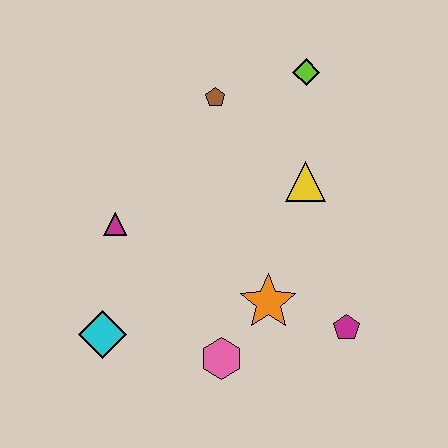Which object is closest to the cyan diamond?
The magenta triangle is closest to the cyan diamond.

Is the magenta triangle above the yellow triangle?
No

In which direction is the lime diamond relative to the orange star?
The lime diamond is above the orange star.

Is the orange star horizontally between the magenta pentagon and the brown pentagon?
Yes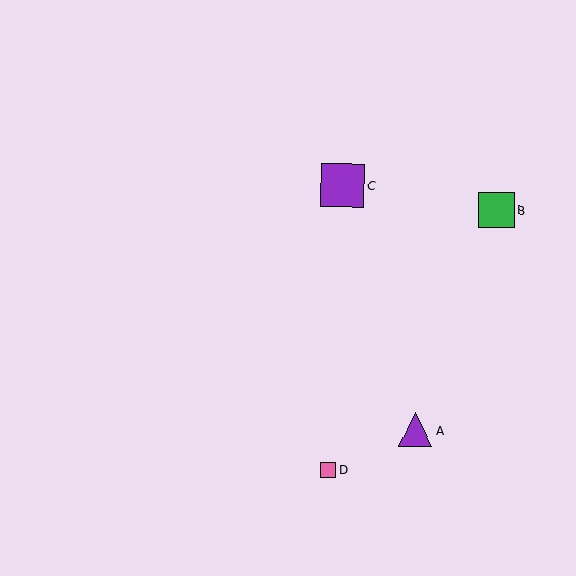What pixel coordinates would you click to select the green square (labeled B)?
Click at (496, 210) to select the green square B.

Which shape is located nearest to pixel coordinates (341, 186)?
The purple square (labeled C) at (343, 186) is nearest to that location.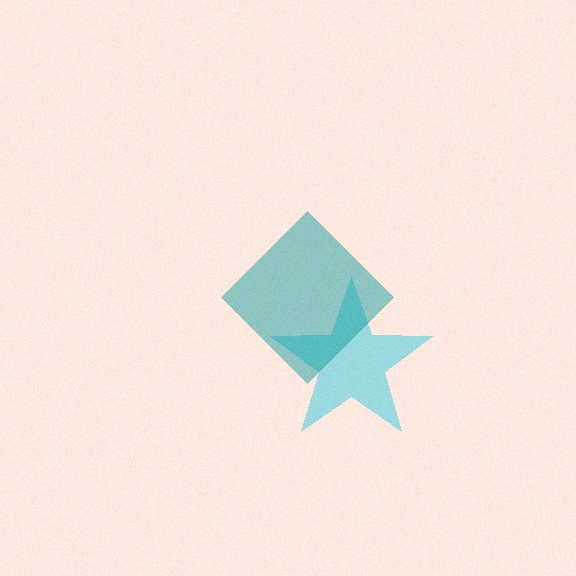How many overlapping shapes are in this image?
There are 2 overlapping shapes in the image.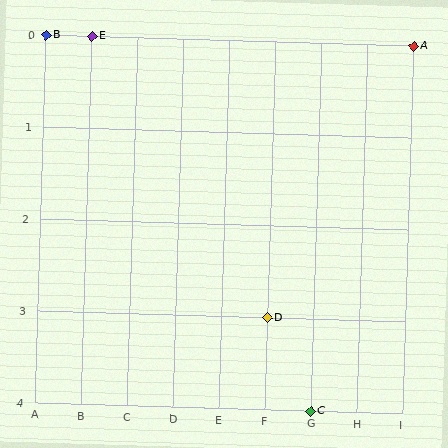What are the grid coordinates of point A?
Point A is at grid coordinates (I, 0).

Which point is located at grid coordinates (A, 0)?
Point B is at (A, 0).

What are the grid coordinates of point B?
Point B is at grid coordinates (A, 0).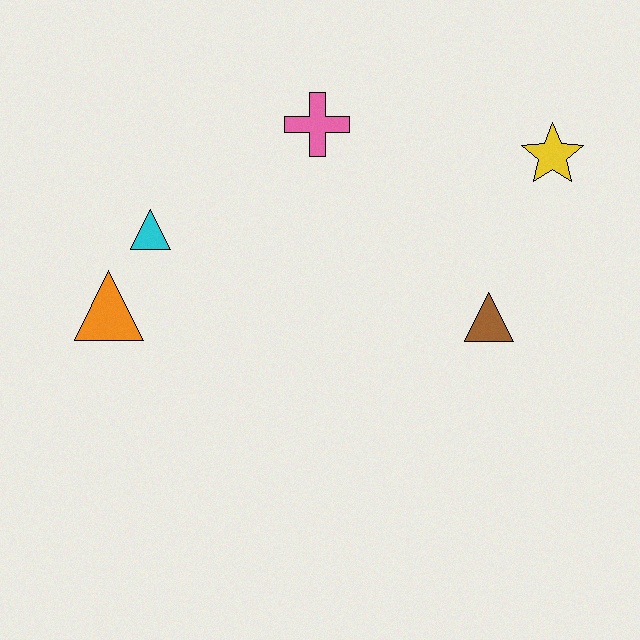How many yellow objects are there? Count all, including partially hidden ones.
There is 1 yellow object.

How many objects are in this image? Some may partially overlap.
There are 5 objects.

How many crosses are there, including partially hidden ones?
There is 1 cross.